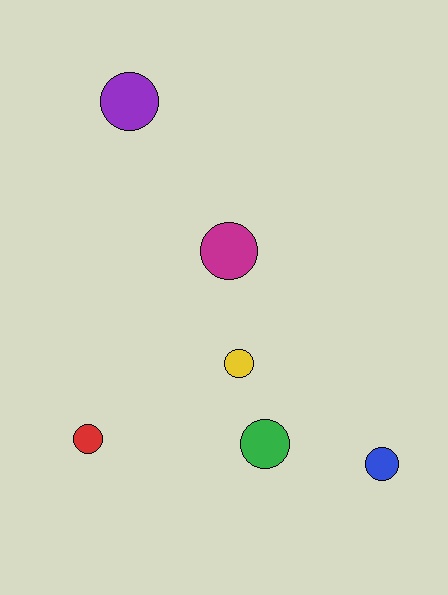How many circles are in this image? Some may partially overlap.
There are 6 circles.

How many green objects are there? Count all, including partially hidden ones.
There is 1 green object.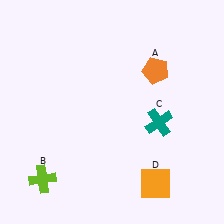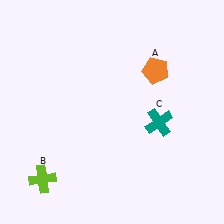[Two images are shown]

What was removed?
The orange square (D) was removed in Image 2.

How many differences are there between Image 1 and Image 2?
There is 1 difference between the two images.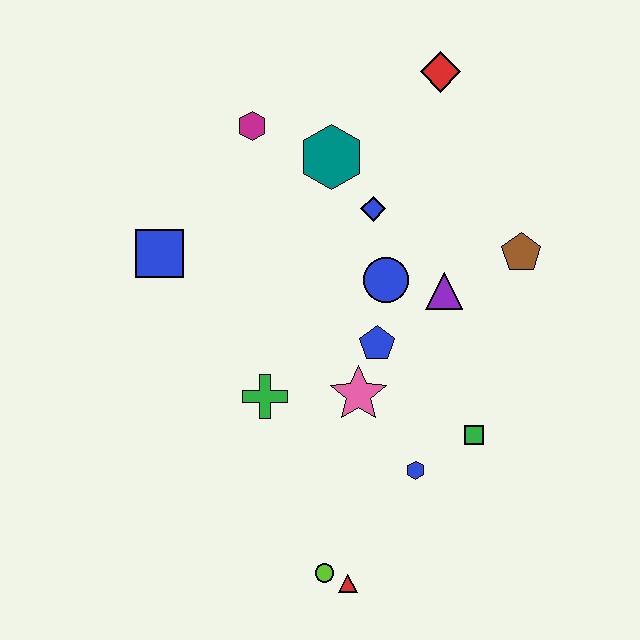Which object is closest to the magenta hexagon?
The teal hexagon is closest to the magenta hexagon.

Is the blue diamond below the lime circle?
No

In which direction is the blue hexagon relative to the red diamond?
The blue hexagon is below the red diamond.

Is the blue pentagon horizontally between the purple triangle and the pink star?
Yes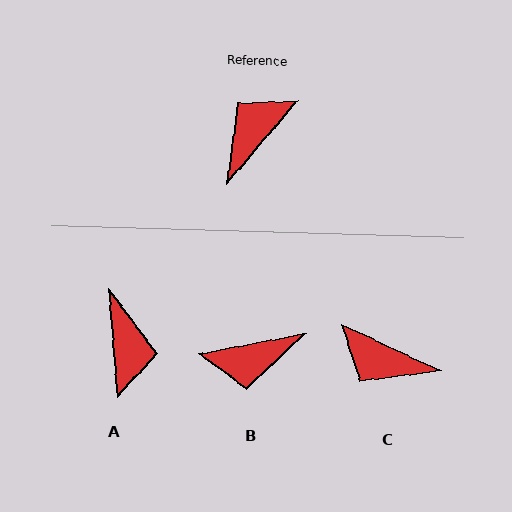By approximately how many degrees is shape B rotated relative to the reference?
Approximately 142 degrees counter-clockwise.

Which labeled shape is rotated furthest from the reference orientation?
B, about 142 degrees away.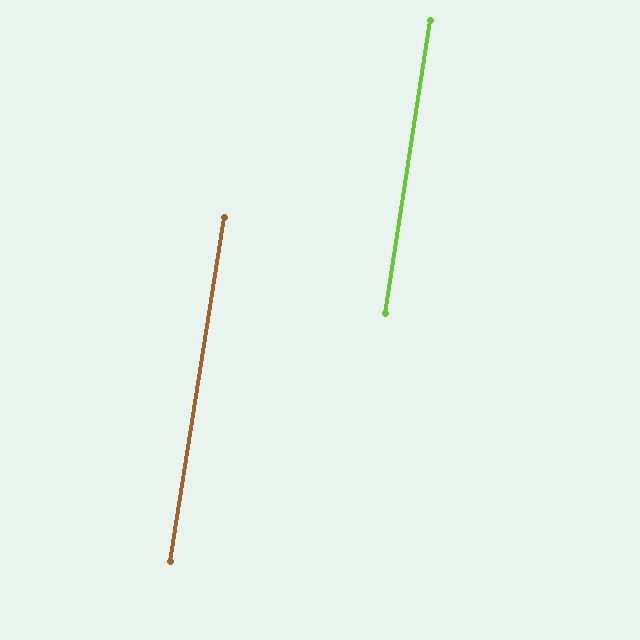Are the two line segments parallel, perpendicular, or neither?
Parallel — their directions differ by only 0.3°.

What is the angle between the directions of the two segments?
Approximately 0 degrees.